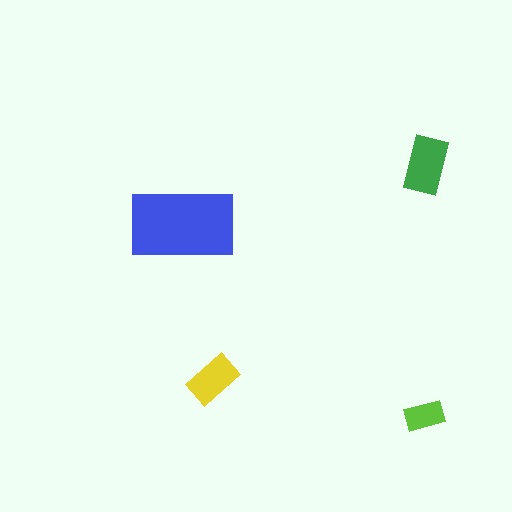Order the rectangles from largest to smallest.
the blue one, the green one, the yellow one, the lime one.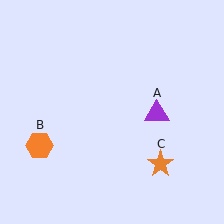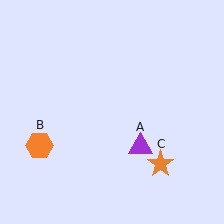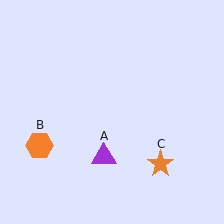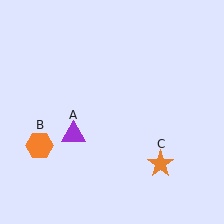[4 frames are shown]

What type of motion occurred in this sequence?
The purple triangle (object A) rotated clockwise around the center of the scene.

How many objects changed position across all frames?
1 object changed position: purple triangle (object A).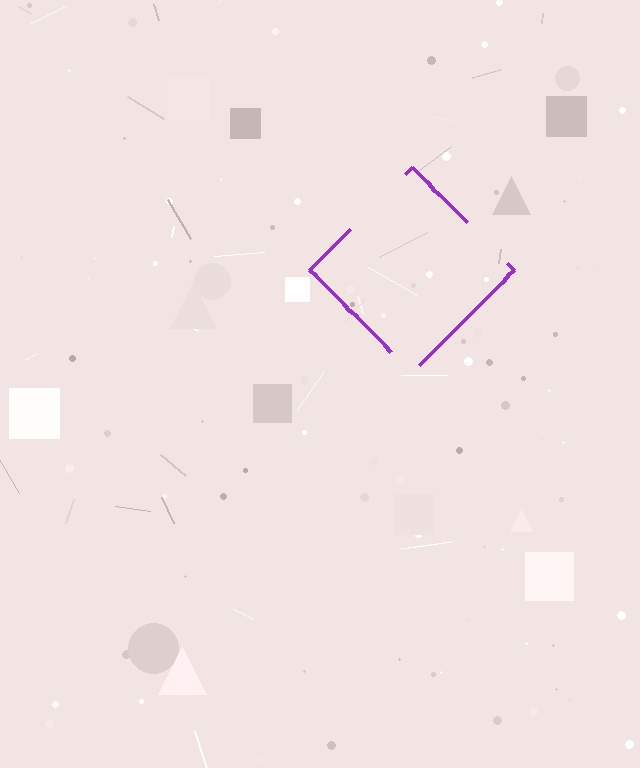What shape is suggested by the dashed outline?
The dashed outline suggests a diamond.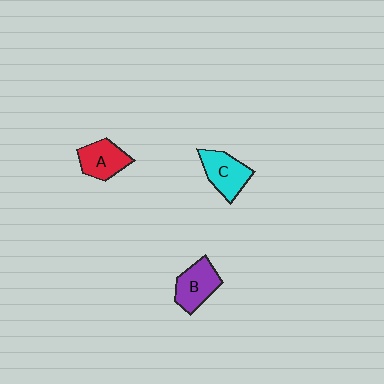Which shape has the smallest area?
Shape A (red).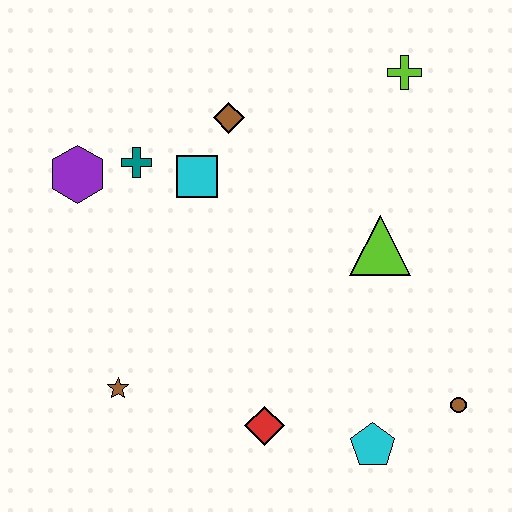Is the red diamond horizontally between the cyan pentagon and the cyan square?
Yes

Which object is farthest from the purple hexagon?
The brown circle is farthest from the purple hexagon.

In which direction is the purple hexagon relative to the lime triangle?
The purple hexagon is to the left of the lime triangle.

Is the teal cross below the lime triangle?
No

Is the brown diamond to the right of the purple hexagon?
Yes